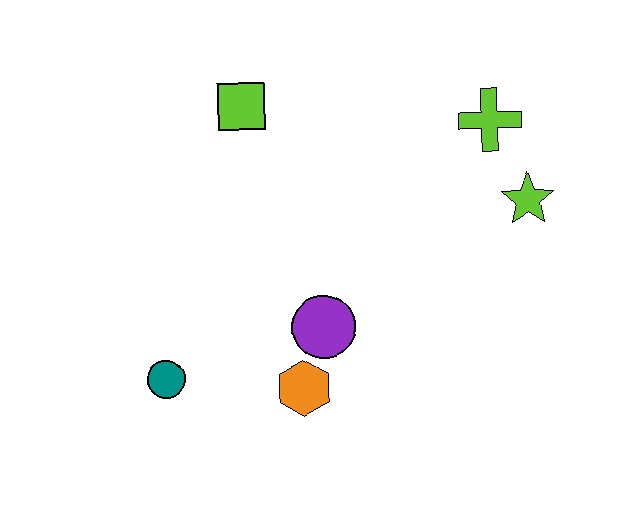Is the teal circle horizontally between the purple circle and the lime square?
No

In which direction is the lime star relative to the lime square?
The lime star is to the right of the lime square.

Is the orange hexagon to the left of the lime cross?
Yes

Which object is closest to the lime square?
The purple circle is closest to the lime square.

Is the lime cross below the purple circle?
No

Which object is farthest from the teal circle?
The lime cross is farthest from the teal circle.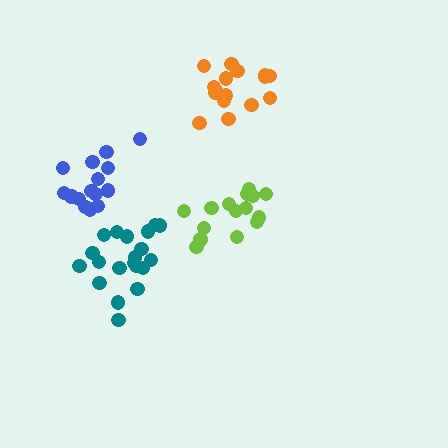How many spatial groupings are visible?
There are 4 spatial groupings.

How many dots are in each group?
Group 1: 15 dots, Group 2: 15 dots, Group 3: 16 dots, Group 4: 20 dots (66 total).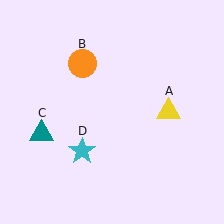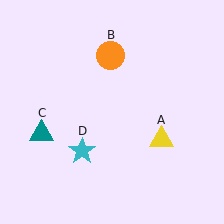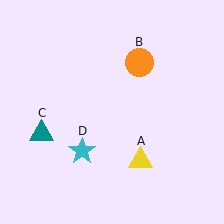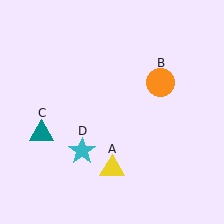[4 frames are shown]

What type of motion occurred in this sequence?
The yellow triangle (object A), orange circle (object B) rotated clockwise around the center of the scene.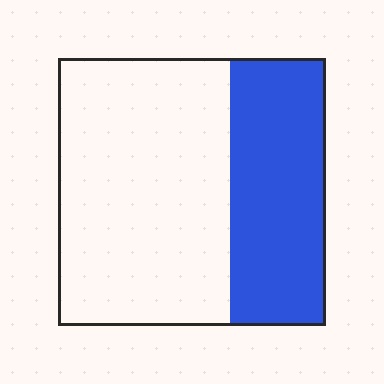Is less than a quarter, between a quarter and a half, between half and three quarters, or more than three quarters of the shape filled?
Between a quarter and a half.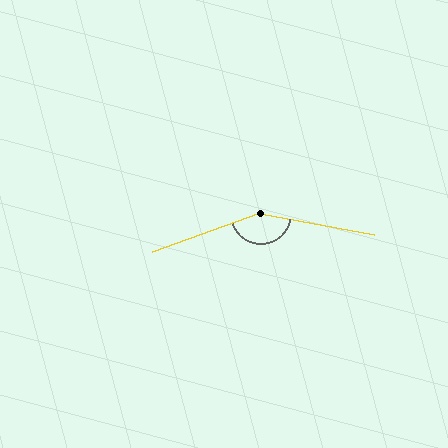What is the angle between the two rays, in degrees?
Approximately 150 degrees.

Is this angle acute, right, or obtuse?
It is obtuse.